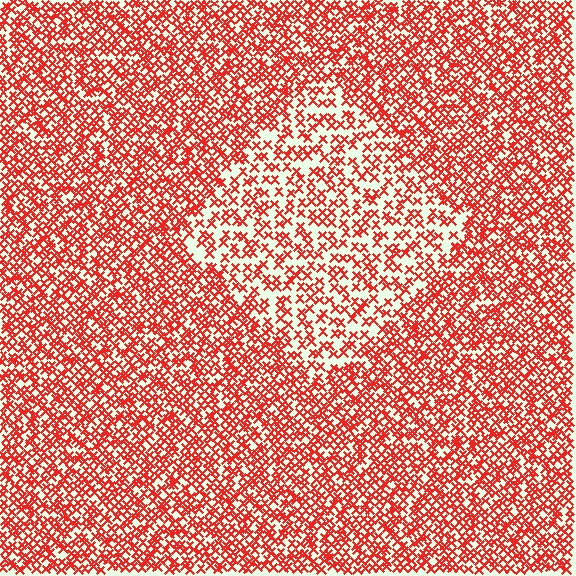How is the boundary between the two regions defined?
The boundary is defined by a change in element density (approximately 1.8x ratio). All elements are the same color, size, and shape.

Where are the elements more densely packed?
The elements are more densely packed outside the diamond boundary.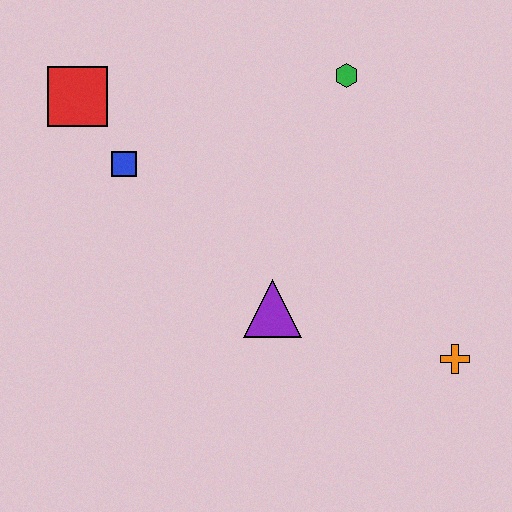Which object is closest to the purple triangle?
The orange cross is closest to the purple triangle.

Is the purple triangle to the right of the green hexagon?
No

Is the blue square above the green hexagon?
No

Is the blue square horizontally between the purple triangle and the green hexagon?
No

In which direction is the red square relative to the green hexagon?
The red square is to the left of the green hexagon.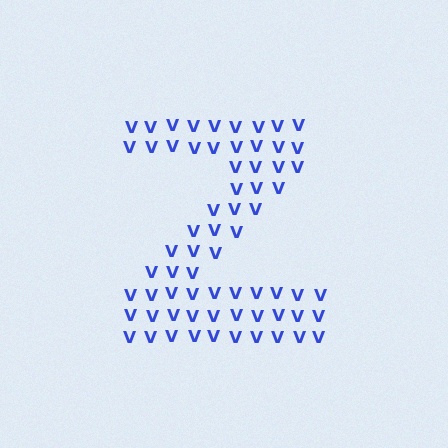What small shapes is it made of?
It is made of small letter V's.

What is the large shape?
The large shape is the letter Z.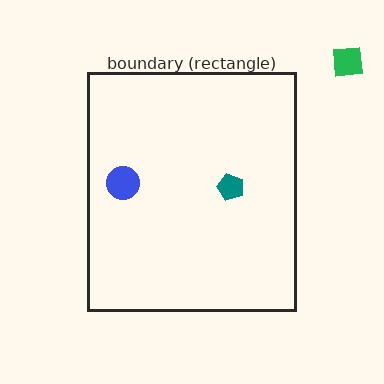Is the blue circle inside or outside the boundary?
Inside.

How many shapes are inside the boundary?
2 inside, 1 outside.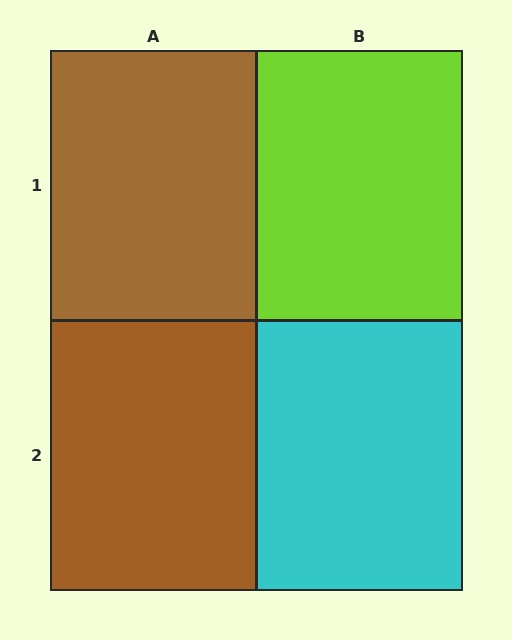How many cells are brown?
2 cells are brown.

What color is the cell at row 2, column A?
Brown.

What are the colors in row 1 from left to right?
Brown, lime.